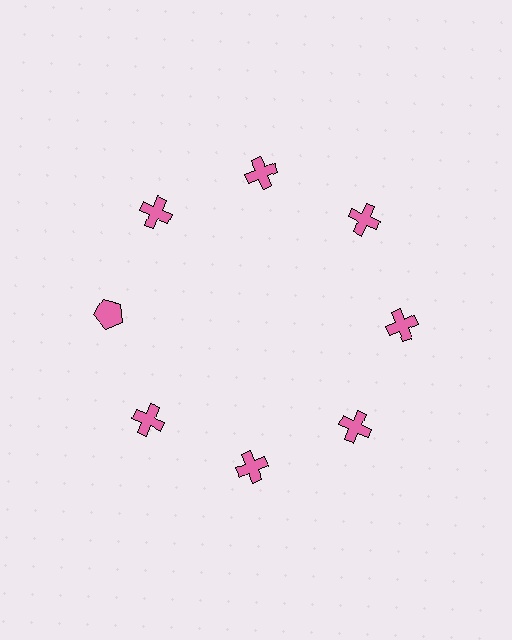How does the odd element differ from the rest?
It has a different shape: pentagon instead of cross.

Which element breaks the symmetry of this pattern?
The pink pentagon at roughly the 9 o'clock position breaks the symmetry. All other shapes are pink crosses.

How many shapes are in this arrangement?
There are 8 shapes arranged in a ring pattern.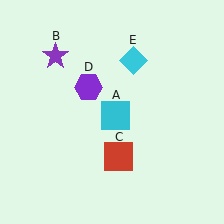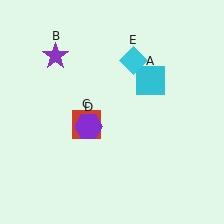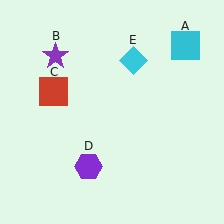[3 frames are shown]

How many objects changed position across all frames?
3 objects changed position: cyan square (object A), red square (object C), purple hexagon (object D).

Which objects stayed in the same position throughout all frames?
Purple star (object B) and cyan diamond (object E) remained stationary.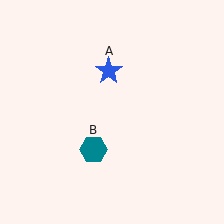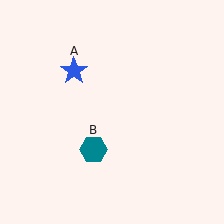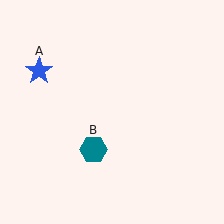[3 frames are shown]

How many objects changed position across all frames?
1 object changed position: blue star (object A).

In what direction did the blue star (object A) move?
The blue star (object A) moved left.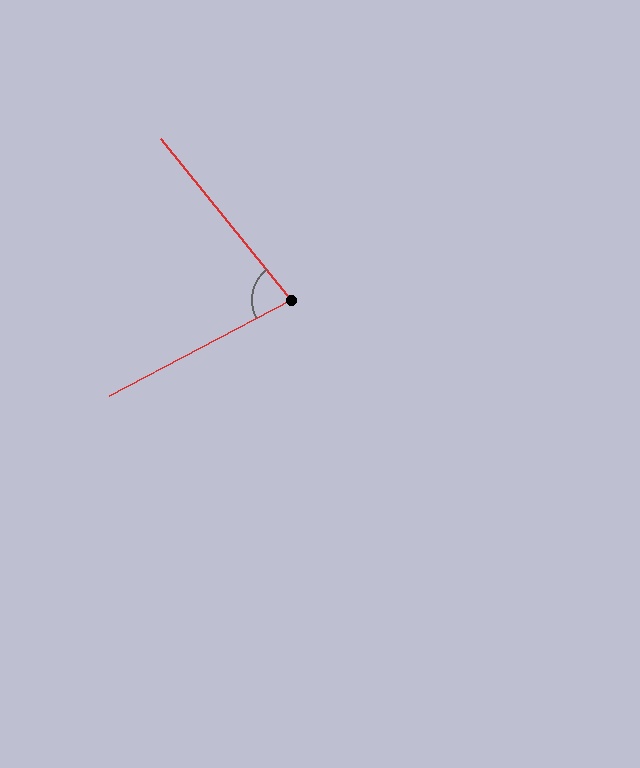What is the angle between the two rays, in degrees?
Approximately 79 degrees.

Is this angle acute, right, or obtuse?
It is acute.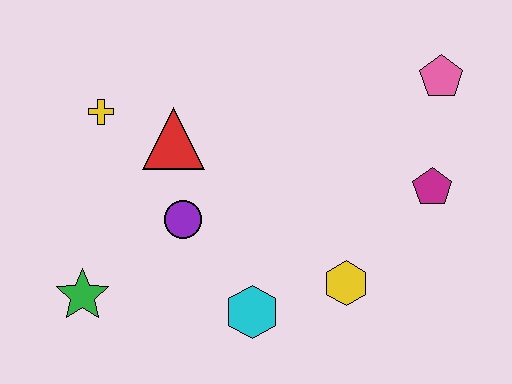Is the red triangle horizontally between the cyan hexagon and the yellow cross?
Yes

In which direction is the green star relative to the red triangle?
The green star is below the red triangle.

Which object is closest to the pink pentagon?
The magenta pentagon is closest to the pink pentagon.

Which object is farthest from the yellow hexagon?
The yellow cross is farthest from the yellow hexagon.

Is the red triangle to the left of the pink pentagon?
Yes